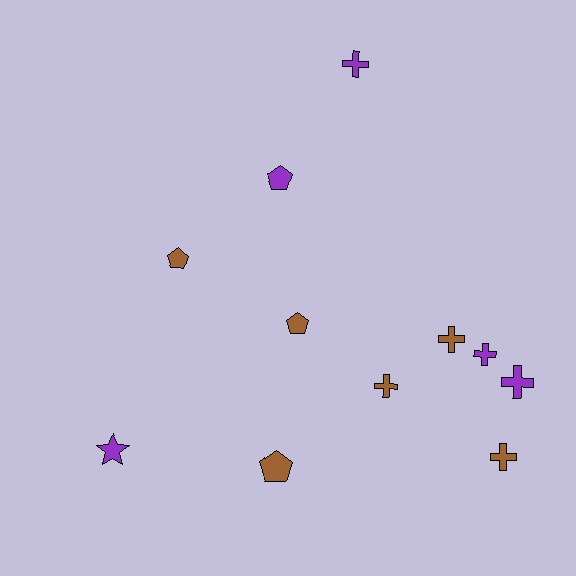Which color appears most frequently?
Brown, with 6 objects.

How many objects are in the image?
There are 11 objects.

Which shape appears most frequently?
Cross, with 6 objects.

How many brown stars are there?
There are no brown stars.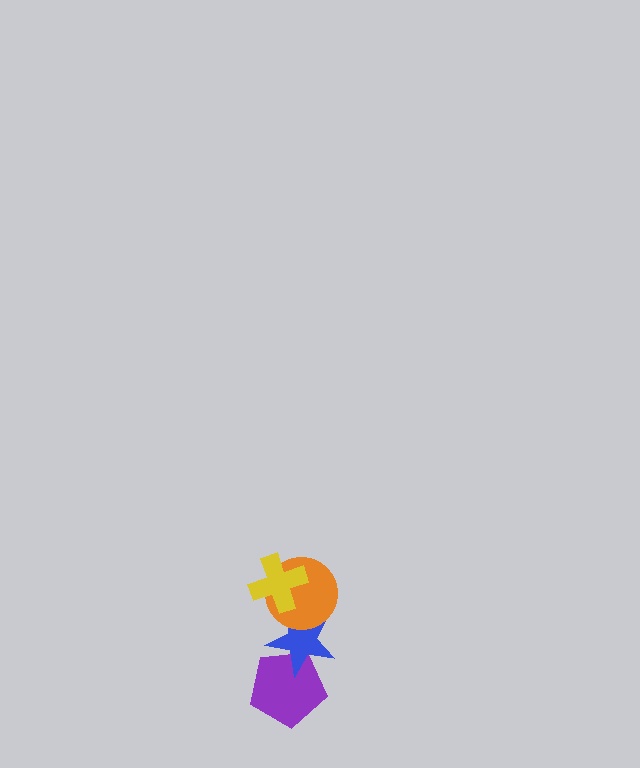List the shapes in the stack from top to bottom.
From top to bottom: the yellow cross, the orange circle, the blue star, the purple pentagon.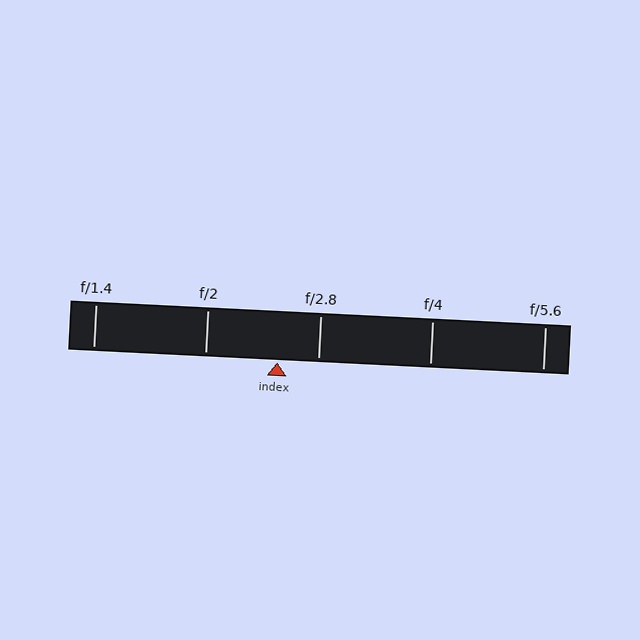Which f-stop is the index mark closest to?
The index mark is closest to f/2.8.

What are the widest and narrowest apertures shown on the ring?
The widest aperture shown is f/1.4 and the narrowest is f/5.6.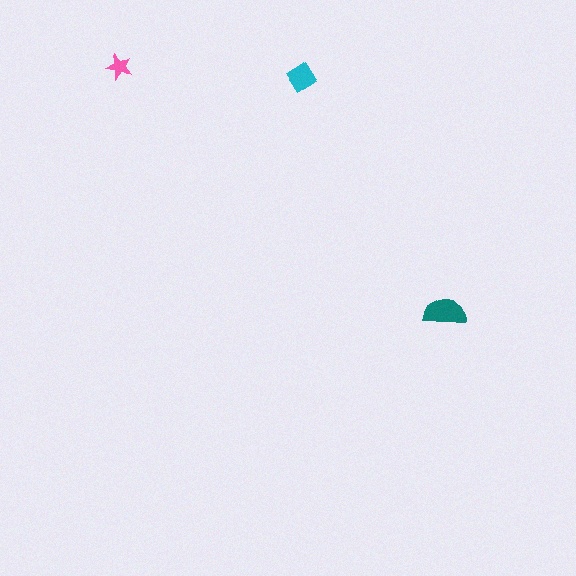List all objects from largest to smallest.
The teal semicircle, the cyan diamond, the pink star.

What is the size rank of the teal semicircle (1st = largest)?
1st.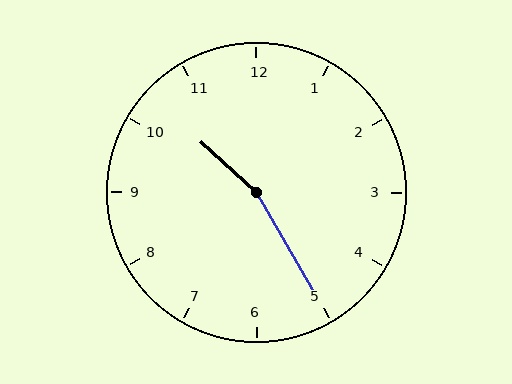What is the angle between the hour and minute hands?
Approximately 162 degrees.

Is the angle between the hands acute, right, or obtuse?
It is obtuse.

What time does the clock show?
10:25.